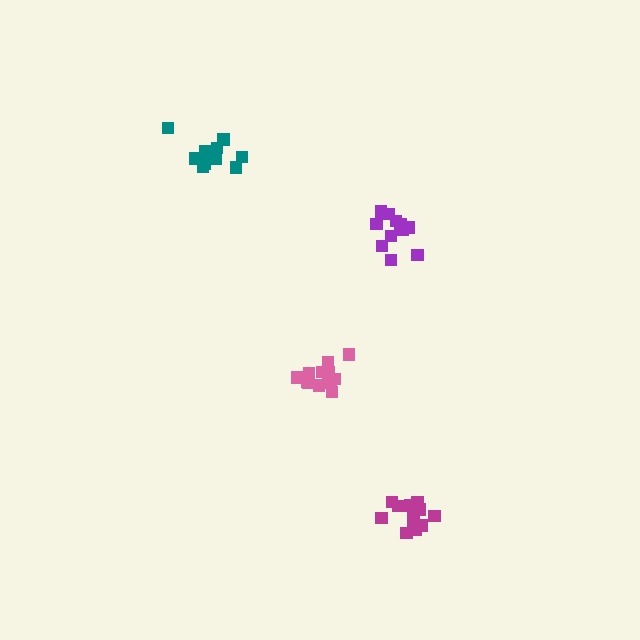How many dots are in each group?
Group 1: 13 dots, Group 2: 10 dots, Group 3: 13 dots, Group 4: 13 dots (49 total).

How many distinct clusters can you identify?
There are 4 distinct clusters.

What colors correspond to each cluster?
The clusters are colored: pink, teal, magenta, purple.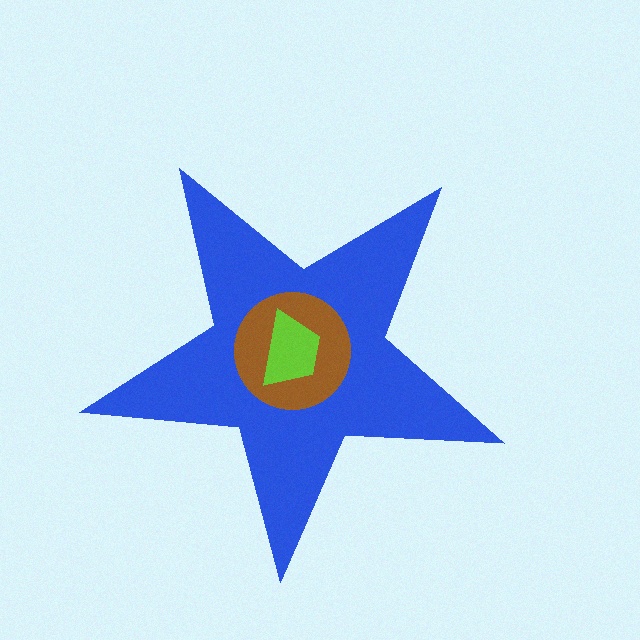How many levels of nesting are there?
3.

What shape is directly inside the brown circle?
The lime trapezoid.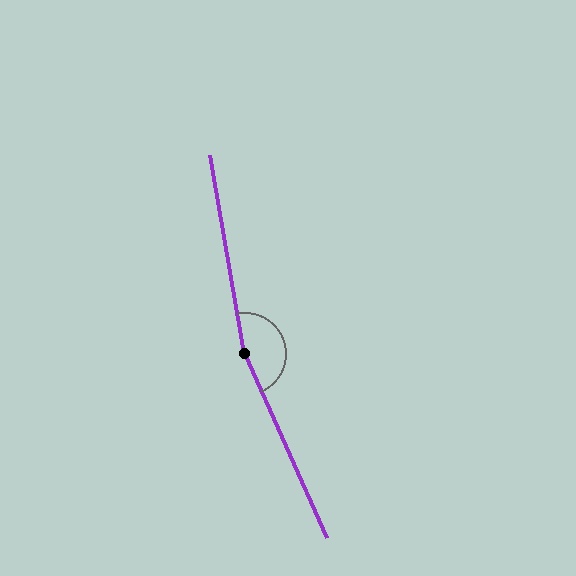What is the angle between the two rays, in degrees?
Approximately 166 degrees.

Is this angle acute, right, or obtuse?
It is obtuse.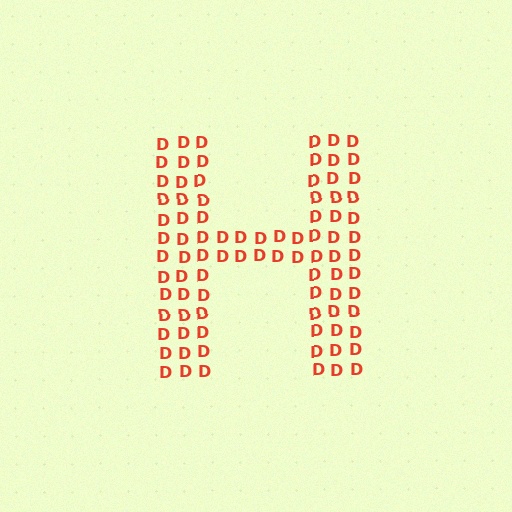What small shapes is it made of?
It is made of small letter D's.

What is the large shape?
The large shape is the letter H.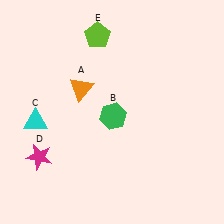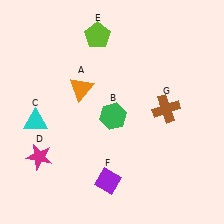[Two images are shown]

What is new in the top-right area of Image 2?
A brown cross (G) was added in the top-right area of Image 2.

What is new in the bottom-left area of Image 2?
A purple diamond (F) was added in the bottom-left area of Image 2.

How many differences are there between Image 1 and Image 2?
There are 2 differences between the two images.